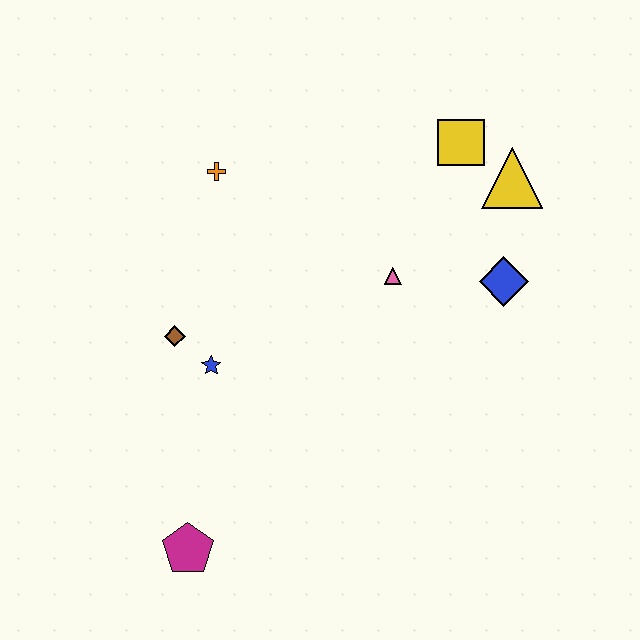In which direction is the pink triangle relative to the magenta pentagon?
The pink triangle is above the magenta pentagon.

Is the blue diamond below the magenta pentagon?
No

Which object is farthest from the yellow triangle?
The magenta pentagon is farthest from the yellow triangle.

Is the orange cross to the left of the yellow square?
Yes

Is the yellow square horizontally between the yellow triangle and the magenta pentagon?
Yes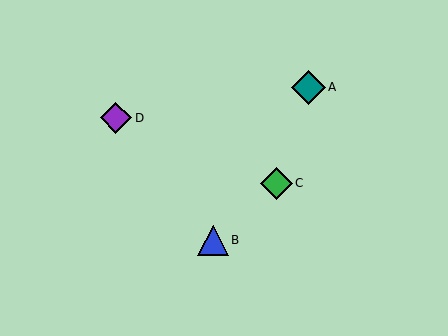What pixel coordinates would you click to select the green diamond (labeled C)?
Click at (276, 183) to select the green diamond C.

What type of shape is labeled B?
Shape B is a blue triangle.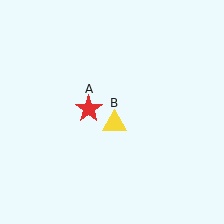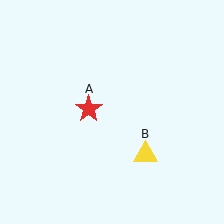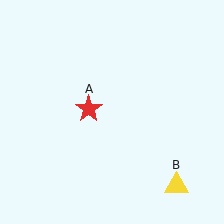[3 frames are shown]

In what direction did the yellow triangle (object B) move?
The yellow triangle (object B) moved down and to the right.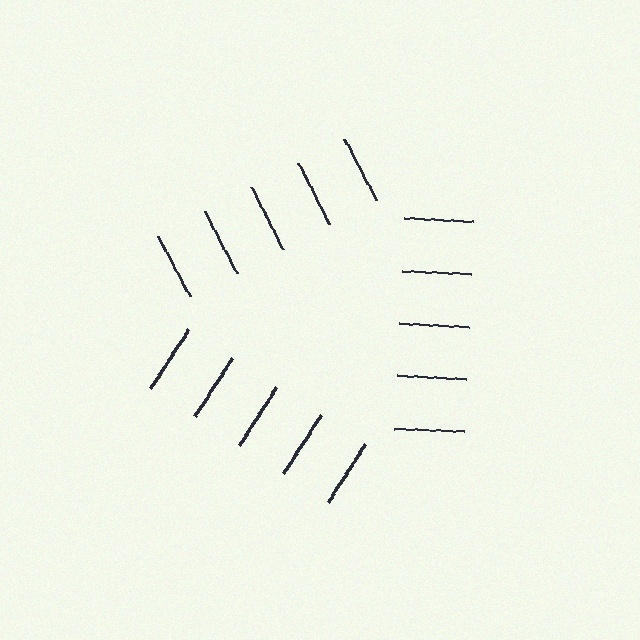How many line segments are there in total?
15 — 5 along each of the 3 edges.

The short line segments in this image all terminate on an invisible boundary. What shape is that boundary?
An illusory triangle — the line segments terminate on its edges but no continuous stroke is drawn.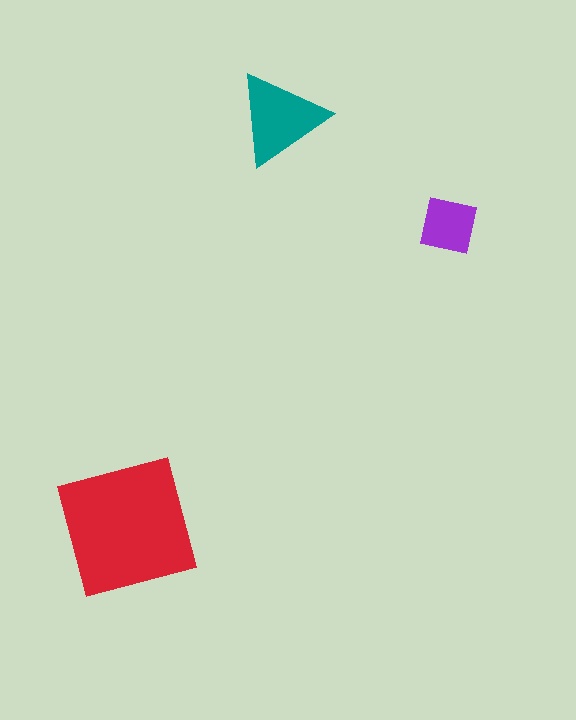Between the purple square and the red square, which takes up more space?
The red square.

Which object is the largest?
The red square.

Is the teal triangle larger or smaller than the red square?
Smaller.